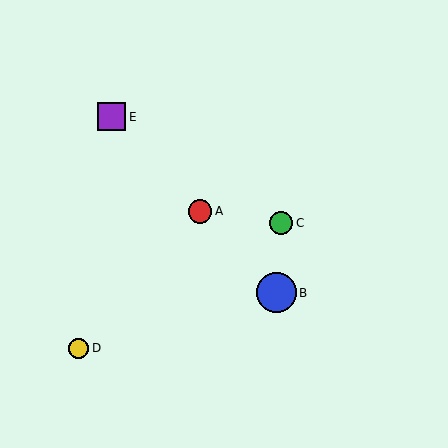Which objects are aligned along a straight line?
Objects A, B, E are aligned along a straight line.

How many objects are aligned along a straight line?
3 objects (A, B, E) are aligned along a straight line.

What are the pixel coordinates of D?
Object D is at (79, 348).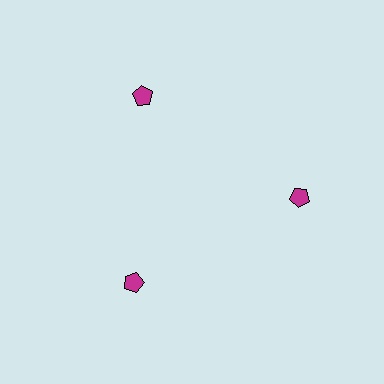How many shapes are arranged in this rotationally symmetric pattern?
There are 3 shapes, arranged in 3 groups of 1.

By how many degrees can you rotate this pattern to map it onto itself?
The pattern maps onto itself every 120 degrees of rotation.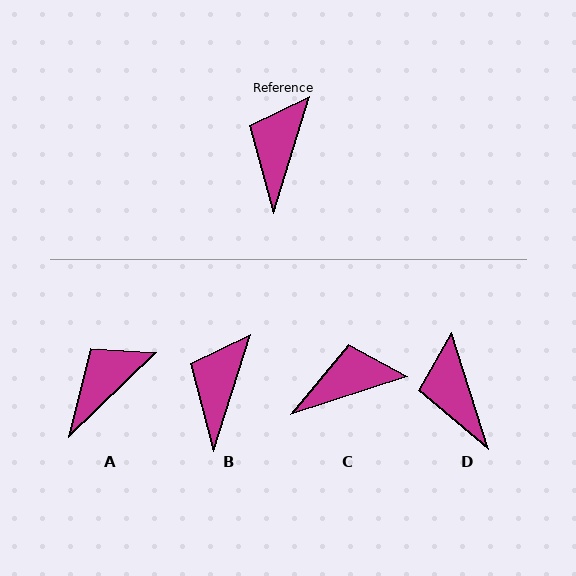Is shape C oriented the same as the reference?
No, it is off by about 54 degrees.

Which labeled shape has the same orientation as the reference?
B.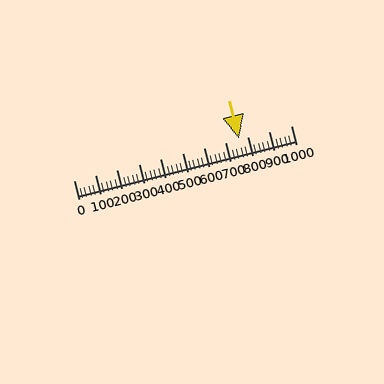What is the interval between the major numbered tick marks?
The major tick marks are spaced 100 units apart.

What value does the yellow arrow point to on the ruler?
The yellow arrow points to approximately 760.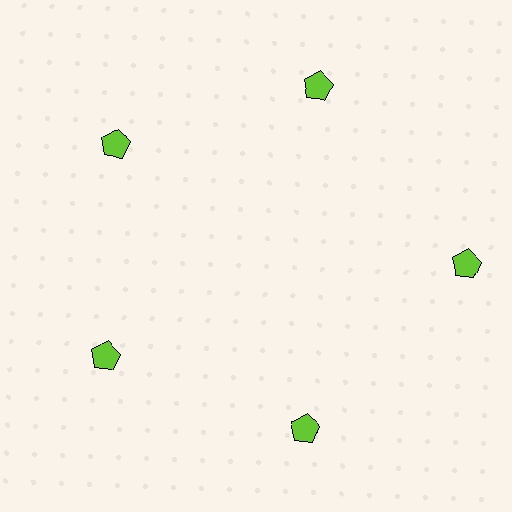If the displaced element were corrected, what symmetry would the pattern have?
It would have 5-fold rotational symmetry — the pattern would map onto itself every 72 degrees.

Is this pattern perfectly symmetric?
No. The 5 lime pentagons are arranged in a ring, but one element near the 3 o'clock position is pushed outward from the center, breaking the 5-fold rotational symmetry.